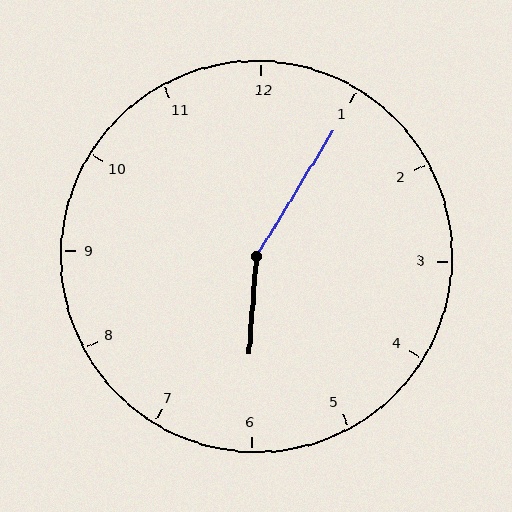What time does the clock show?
6:05.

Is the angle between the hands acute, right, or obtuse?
It is obtuse.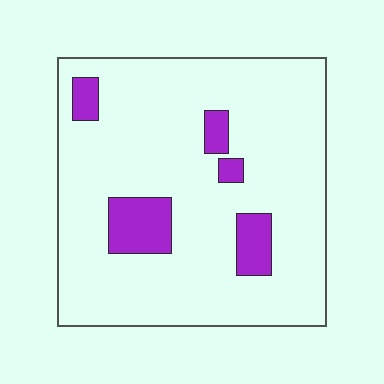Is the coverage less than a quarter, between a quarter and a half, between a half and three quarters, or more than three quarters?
Less than a quarter.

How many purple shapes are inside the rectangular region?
5.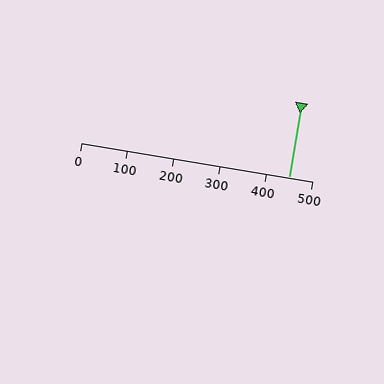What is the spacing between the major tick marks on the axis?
The major ticks are spaced 100 apart.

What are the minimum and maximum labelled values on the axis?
The axis runs from 0 to 500.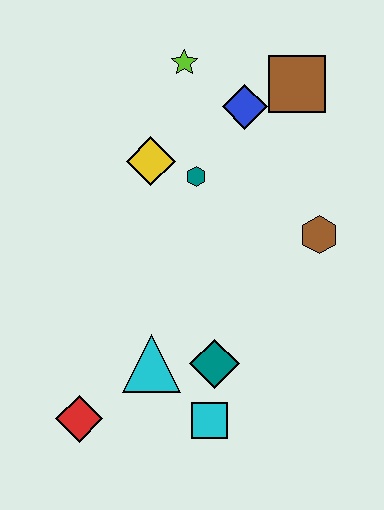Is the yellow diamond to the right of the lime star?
No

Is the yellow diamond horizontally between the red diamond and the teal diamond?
Yes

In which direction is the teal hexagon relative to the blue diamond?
The teal hexagon is below the blue diamond.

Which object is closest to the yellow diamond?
The teal hexagon is closest to the yellow diamond.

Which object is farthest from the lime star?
The red diamond is farthest from the lime star.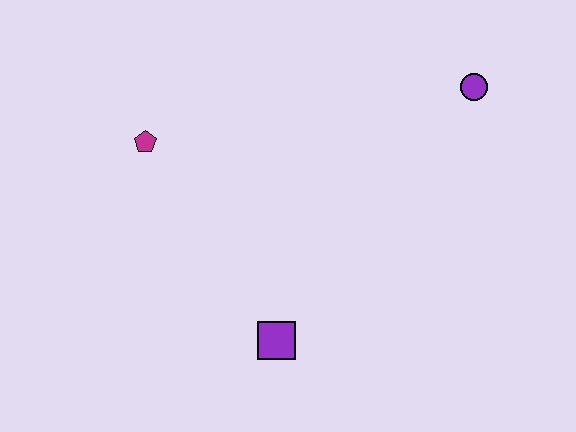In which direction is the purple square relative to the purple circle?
The purple square is below the purple circle.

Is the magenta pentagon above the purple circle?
No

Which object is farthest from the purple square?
The purple circle is farthest from the purple square.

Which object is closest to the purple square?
The magenta pentagon is closest to the purple square.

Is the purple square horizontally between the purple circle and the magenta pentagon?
Yes